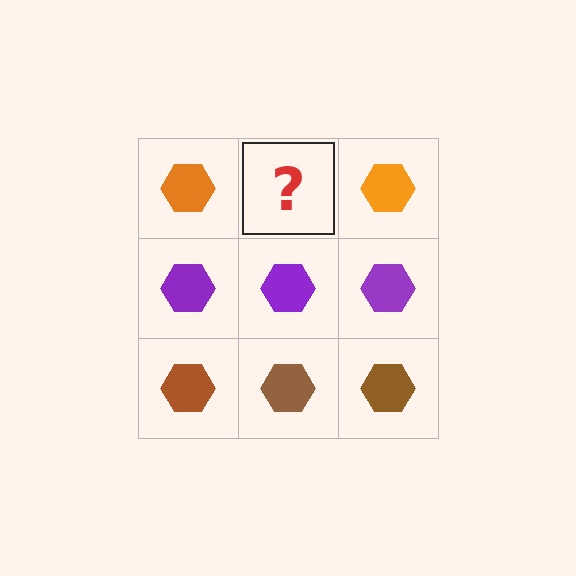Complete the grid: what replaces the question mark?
The question mark should be replaced with an orange hexagon.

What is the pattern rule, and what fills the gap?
The rule is that each row has a consistent color. The gap should be filled with an orange hexagon.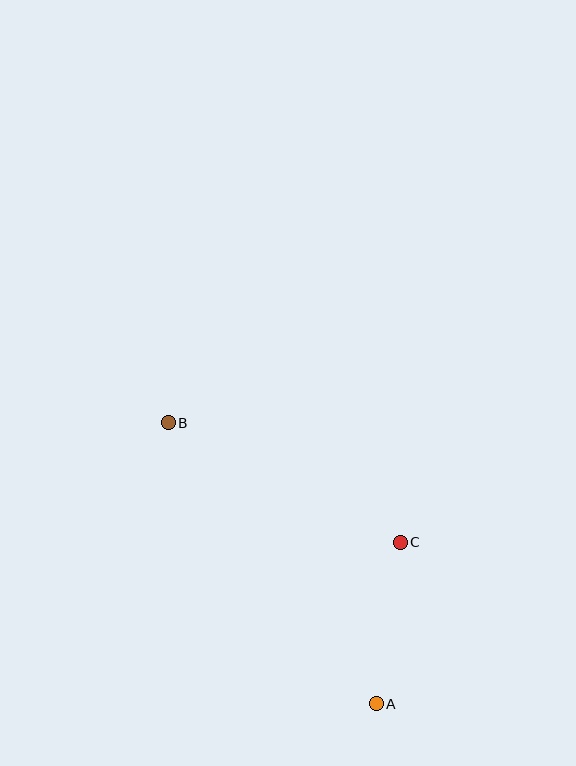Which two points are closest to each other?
Points A and C are closest to each other.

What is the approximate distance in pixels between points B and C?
The distance between B and C is approximately 261 pixels.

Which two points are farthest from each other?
Points A and B are farthest from each other.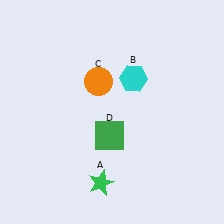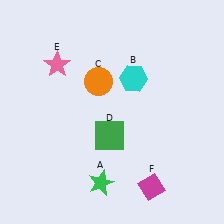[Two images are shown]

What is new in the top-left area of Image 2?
A pink star (E) was added in the top-left area of Image 2.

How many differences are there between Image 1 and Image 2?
There are 2 differences between the two images.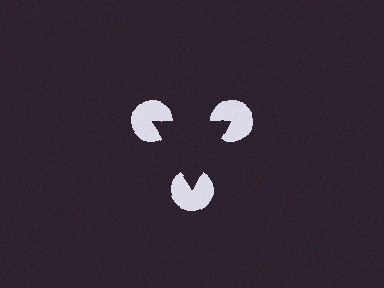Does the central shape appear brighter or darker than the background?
It typically appears slightly darker than the background, even though no actual brightness change is drawn.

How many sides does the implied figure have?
3 sides.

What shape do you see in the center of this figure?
An illusory triangle — its edges are inferred from the aligned wedge cuts in the pac-man discs, not physically drawn.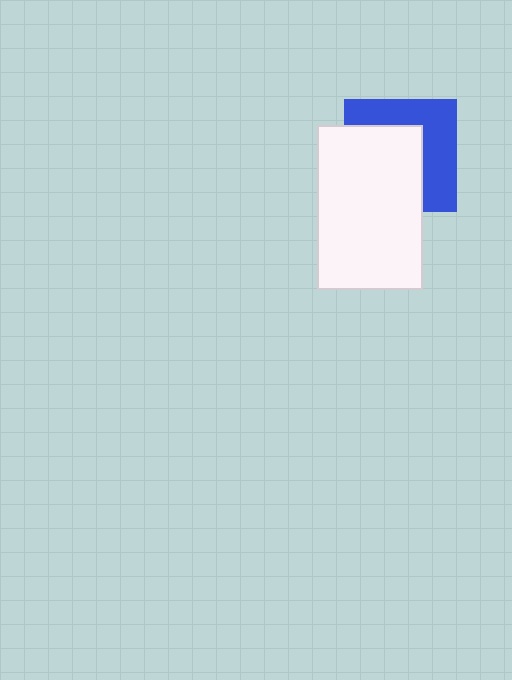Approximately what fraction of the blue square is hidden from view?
Roughly 54% of the blue square is hidden behind the white rectangle.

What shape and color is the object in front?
The object in front is a white rectangle.